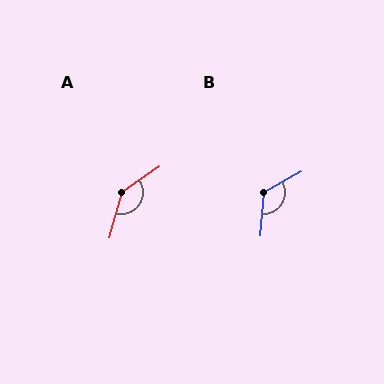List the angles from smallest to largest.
B (123°), A (140°).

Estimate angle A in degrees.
Approximately 140 degrees.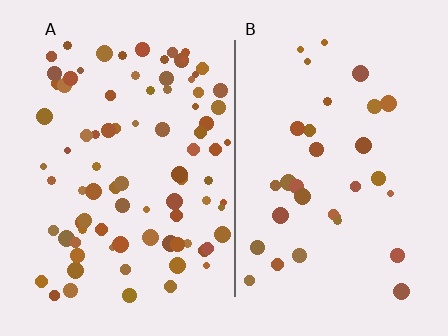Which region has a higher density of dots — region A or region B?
A (the left).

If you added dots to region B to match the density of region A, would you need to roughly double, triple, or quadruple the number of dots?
Approximately triple.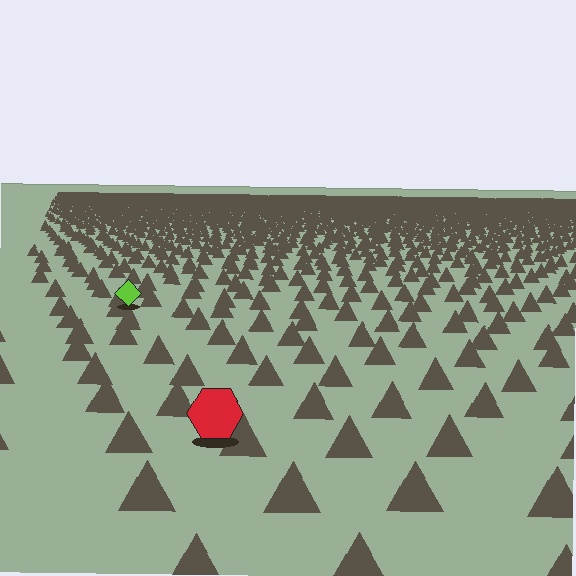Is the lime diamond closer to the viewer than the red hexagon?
No. The red hexagon is closer — you can tell from the texture gradient: the ground texture is coarser near it.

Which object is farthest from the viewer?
The lime diamond is farthest from the viewer. It appears smaller and the ground texture around it is denser.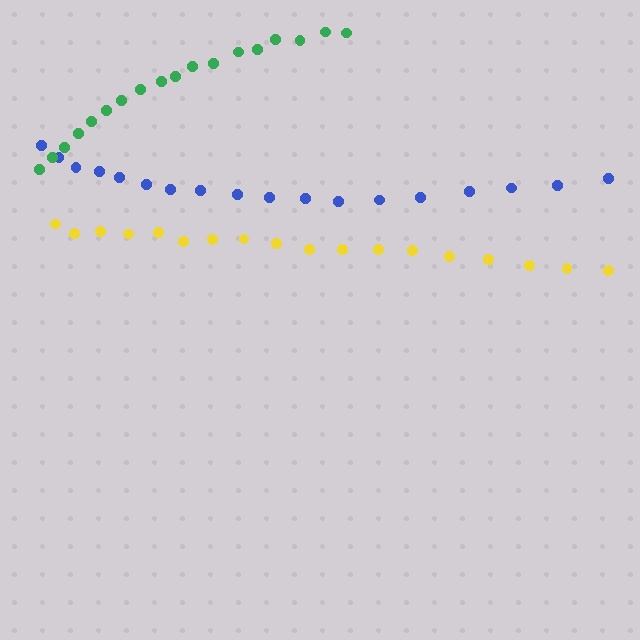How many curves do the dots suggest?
There are 3 distinct paths.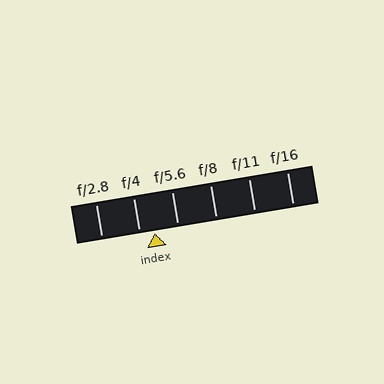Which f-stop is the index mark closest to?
The index mark is closest to f/4.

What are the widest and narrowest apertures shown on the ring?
The widest aperture shown is f/2.8 and the narrowest is f/16.